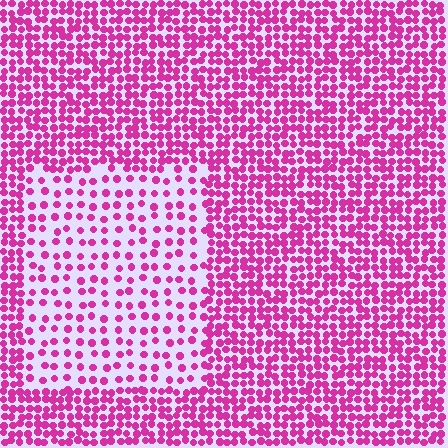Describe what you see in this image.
The image contains small magenta elements arranged at two different densities. A rectangle-shaped region is visible where the elements are less densely packed than the surrounding area.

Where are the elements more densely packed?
The elements are more densely packed outside the rectangle boundary.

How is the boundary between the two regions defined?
The boundary is defined by a change in element density (approximately 2.3x ratio). All elements are the same color, size, and shape.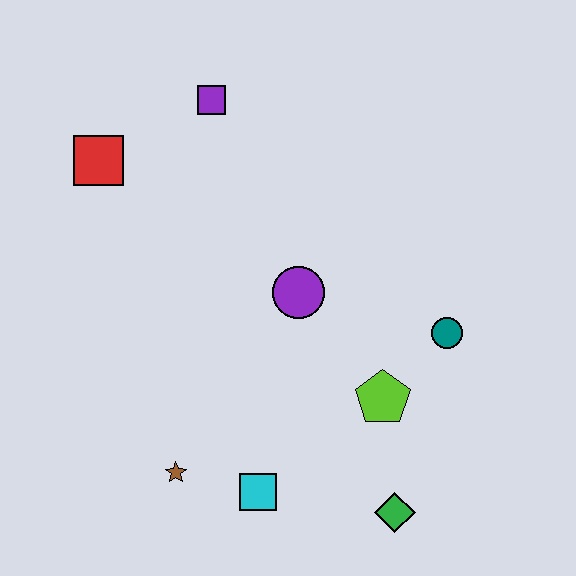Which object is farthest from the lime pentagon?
The red square is farthest from the lime pentagon.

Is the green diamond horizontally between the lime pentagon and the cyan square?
No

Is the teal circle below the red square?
Yes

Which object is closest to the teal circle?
The lime pentagon is closest to the teal circle.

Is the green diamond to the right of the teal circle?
No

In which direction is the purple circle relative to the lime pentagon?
The purple circle is above the lime pentagon.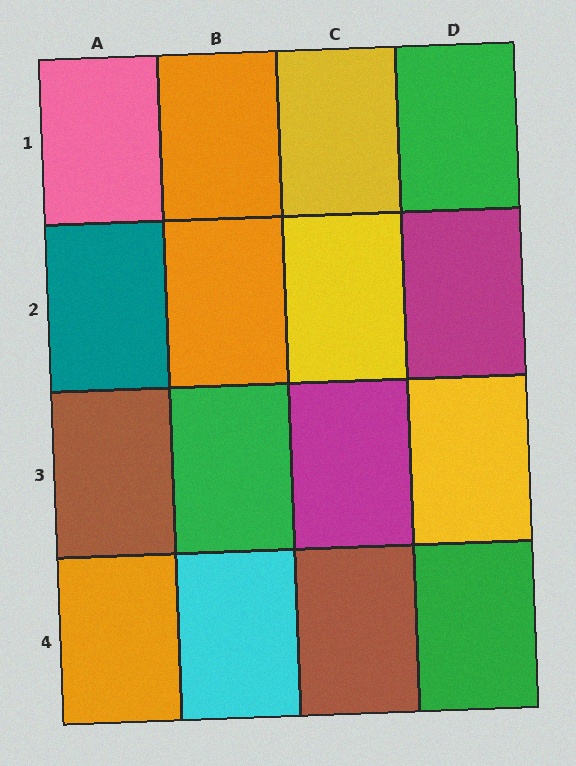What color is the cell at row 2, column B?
Orange.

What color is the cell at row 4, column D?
Green.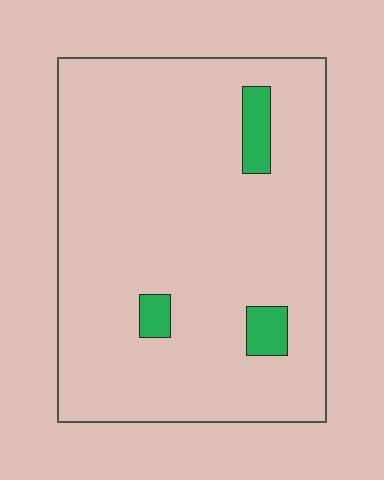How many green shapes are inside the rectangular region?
3.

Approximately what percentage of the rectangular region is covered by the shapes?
Approximately 5%.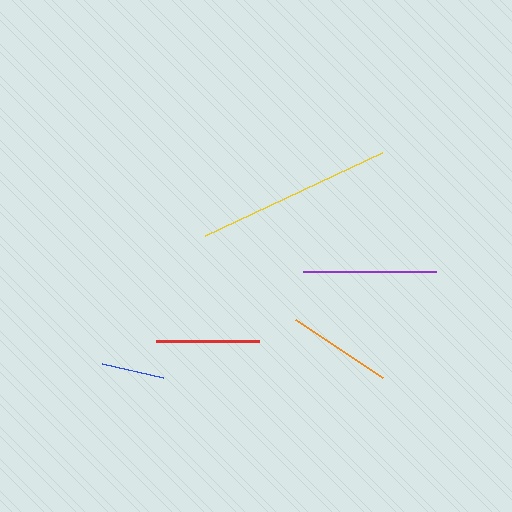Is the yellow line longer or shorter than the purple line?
The yellow line is longer than the purple line.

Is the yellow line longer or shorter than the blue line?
The yellow line is longer than the blue line.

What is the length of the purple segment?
The purple segment is approximately 133 pixels long.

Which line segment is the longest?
The yellow line is the longest at approximately 195 pixels.